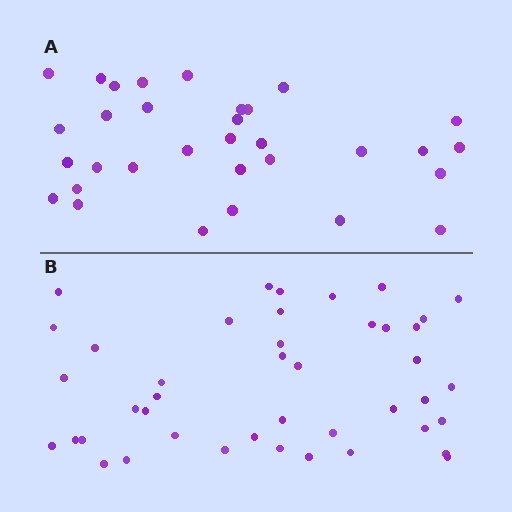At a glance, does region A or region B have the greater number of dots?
Region B (the bottom region) has more dots.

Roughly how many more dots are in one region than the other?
Region B has roughly 12 or so more dots than region A.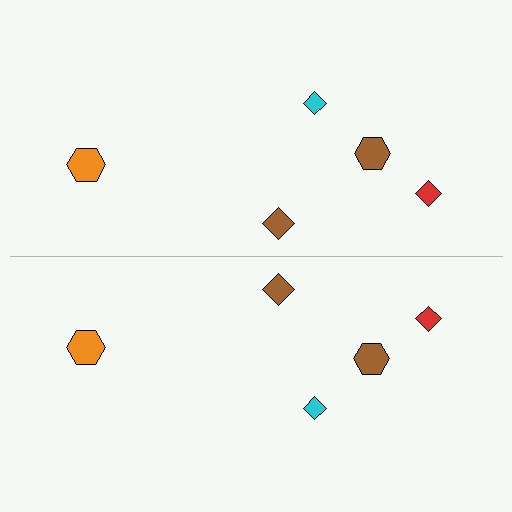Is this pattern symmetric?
Yes, this pattern has bilateral (reflection) symmetry.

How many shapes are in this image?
There are 10 shapes in this image.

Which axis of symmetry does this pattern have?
The pattern has a horizontal axis of symmetry running through the center of the image.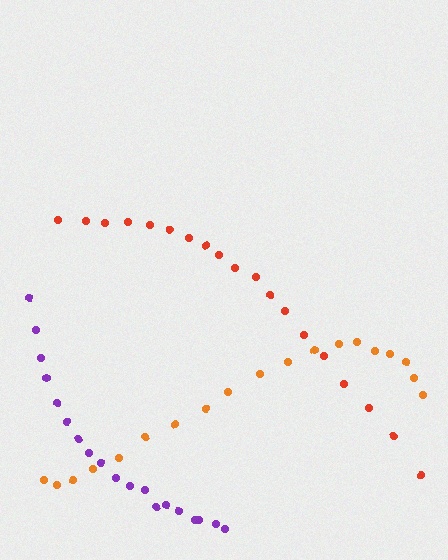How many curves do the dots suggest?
There are 3 distinct paths.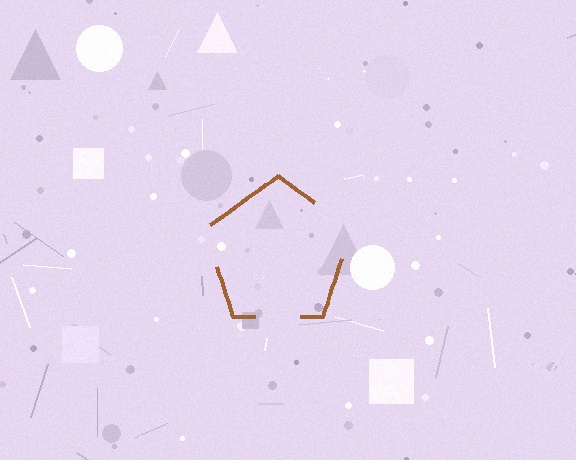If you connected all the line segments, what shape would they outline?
They would outline a pentagon.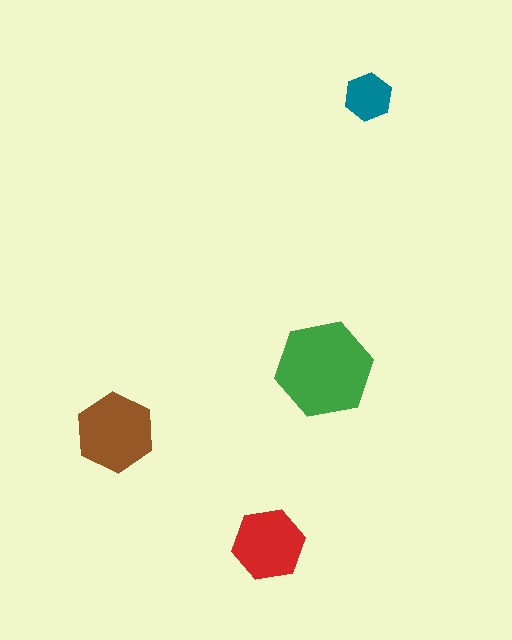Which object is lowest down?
The red hexagon is bottommost.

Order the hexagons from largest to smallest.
the green one, the brown one, the red one, the teal one.